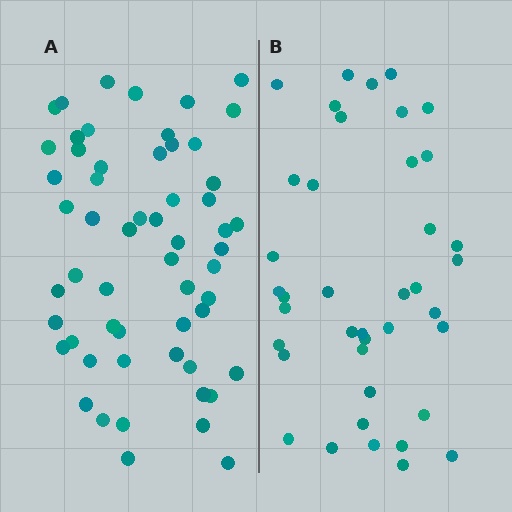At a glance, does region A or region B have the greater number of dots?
Region A (the left region) has more dots.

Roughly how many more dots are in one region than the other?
Region A has approximately 15 more dots than region B.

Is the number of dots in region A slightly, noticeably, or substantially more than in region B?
Region A has noticeably more, but not dramatically so. The ratio is roughly 1.4 to 1.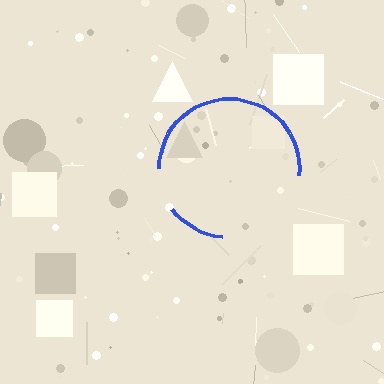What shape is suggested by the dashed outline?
The dashed outline suggests a circle.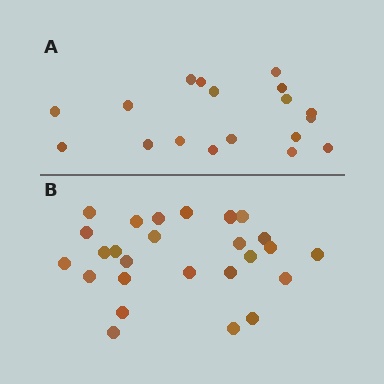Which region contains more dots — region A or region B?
Region B (the bottom region) has more dots.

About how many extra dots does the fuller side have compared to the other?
Region B has roughly 8 or so more dots than region A.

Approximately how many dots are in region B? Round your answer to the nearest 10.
About 30 dots. (The exact count is 26, which rounds to 30.)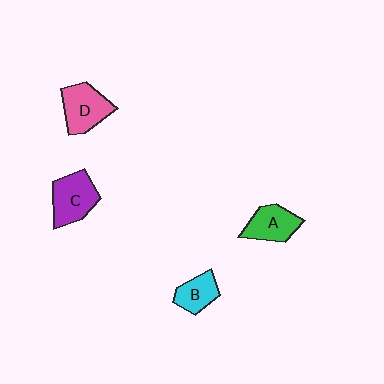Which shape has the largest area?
Shape C (purple).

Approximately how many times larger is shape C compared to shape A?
Approximately 1.2 times.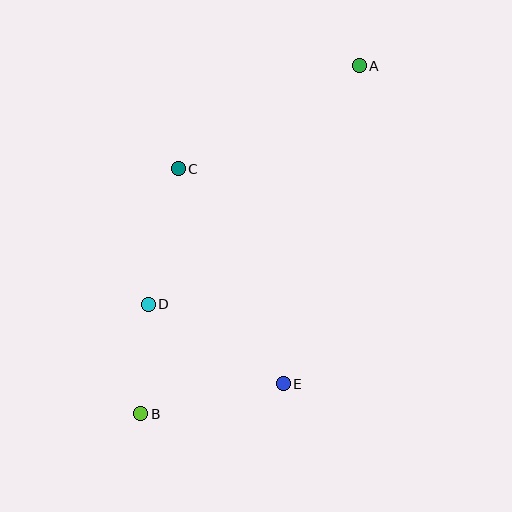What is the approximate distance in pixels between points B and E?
The distance between B and E is approximately 146 pixels.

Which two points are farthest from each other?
Points A and B are farthest from each other.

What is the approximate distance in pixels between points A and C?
The distance between A and C is approximately 208 pixels.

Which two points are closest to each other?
Points B and D are closest to each other.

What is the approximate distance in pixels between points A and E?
The distance between A and E is approximately 327 pixels.